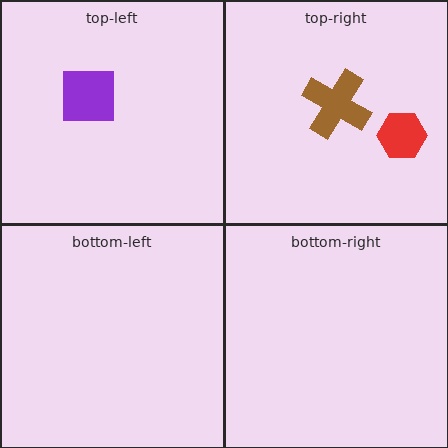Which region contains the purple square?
The top-left region.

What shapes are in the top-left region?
The purple square.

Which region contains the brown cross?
The top-right region.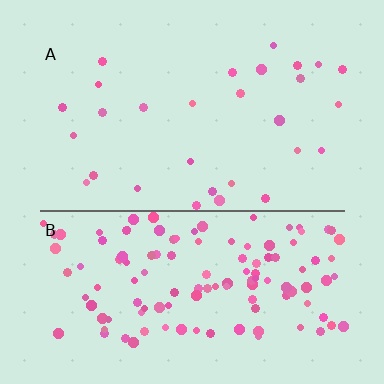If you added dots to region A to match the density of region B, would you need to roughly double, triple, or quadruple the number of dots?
Approximately quadruple.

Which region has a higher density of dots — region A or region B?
B (the bottom).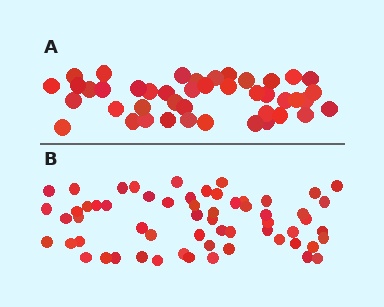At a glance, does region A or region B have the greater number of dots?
Region B (the bottom region) has more dots.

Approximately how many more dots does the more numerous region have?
Region B has approximately 15 more dots than region A.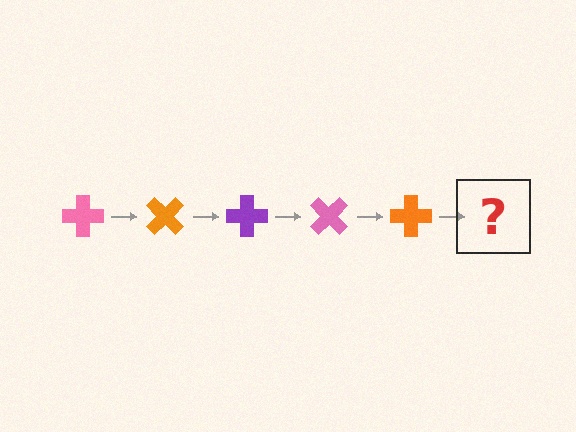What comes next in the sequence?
The next element should be a purple cross, rotated 225 degrees from the start.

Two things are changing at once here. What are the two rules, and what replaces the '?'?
The two rules are that it rotates 45 degrees each step and the color cycles through pink, orange, and purple. The '?' should be a purple cross, rotated 225 degrees from the start.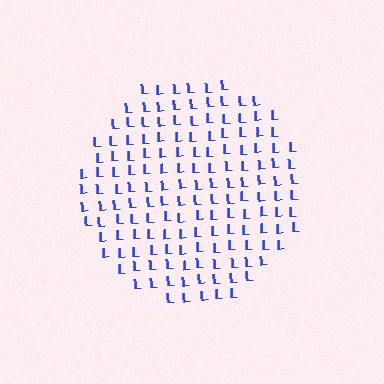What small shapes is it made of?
It is made of small letter L's.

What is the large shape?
The large shape is a circle.